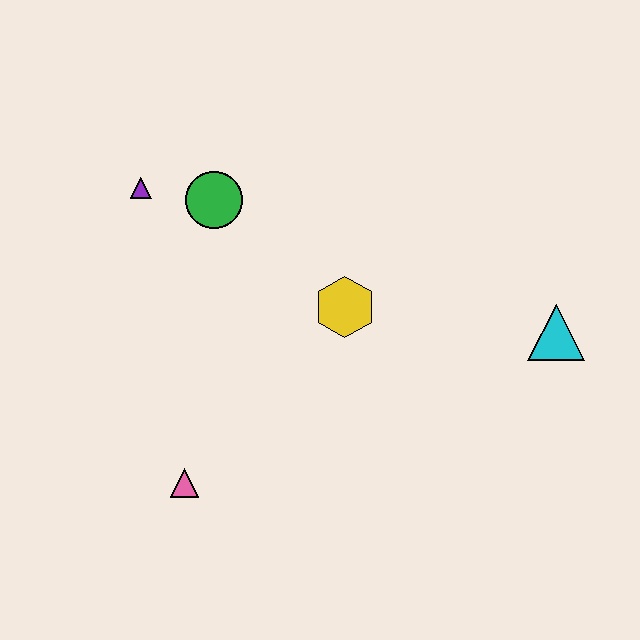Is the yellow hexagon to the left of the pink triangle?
No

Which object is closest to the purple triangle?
The green circle is closest to the purple triangle.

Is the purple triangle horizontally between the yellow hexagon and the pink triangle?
No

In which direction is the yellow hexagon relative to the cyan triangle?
The yellow hexagon is to the left of the cyan triangle.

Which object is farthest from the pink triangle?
The cyan triangle is farthest from the pink triangle.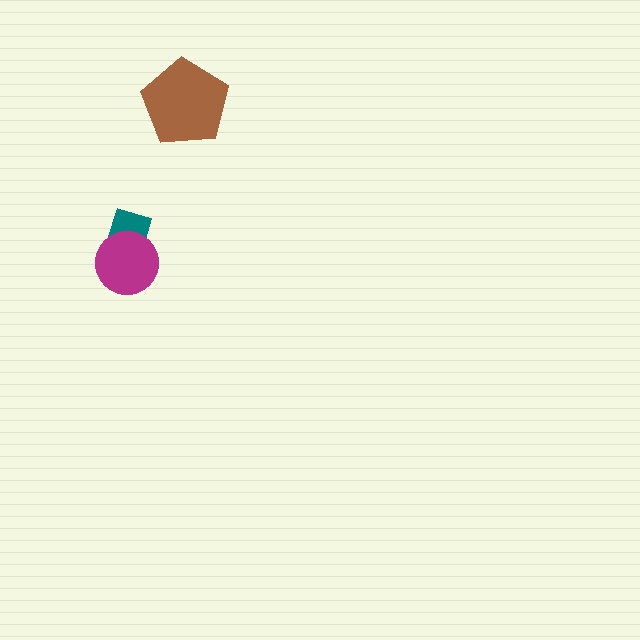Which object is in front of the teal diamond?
The magenta circle is in front of the teal diamond.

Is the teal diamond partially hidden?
Yes, it is partially covered by another shape.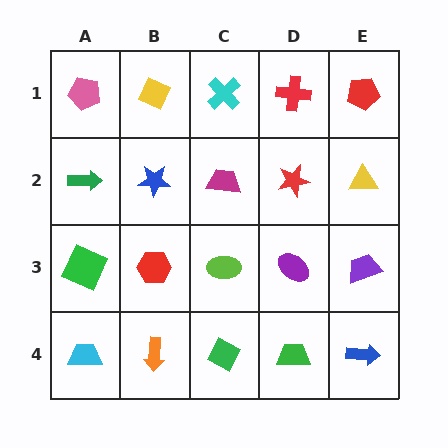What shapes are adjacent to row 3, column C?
A magenta trapezoid (row 2, column C), a green diamond (row 4, column C), a red hexagon (row 3, column B), a purple ellipse (row 3, column D).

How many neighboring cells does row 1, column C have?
3.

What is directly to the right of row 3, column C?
A purple ellipse.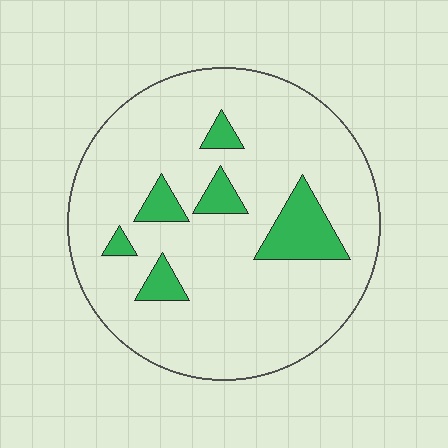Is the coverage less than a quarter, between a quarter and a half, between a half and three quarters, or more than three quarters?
Less than a quarter.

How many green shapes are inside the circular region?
6.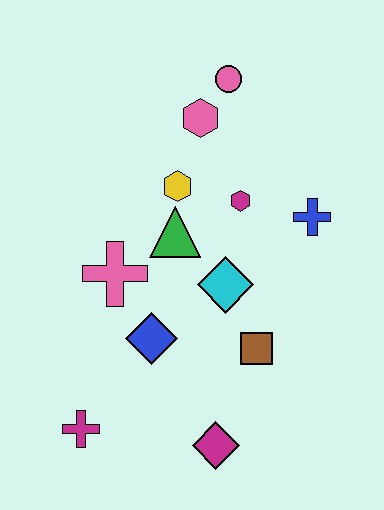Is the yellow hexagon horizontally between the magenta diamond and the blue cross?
No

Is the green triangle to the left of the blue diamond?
No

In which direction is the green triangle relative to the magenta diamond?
The green triangle is above the magenta diamond.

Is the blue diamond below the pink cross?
Yes